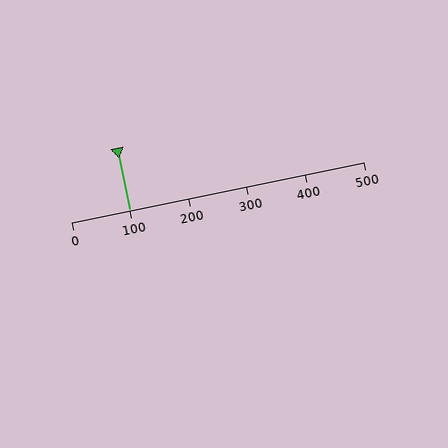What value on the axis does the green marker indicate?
The marker indicates approximately 100.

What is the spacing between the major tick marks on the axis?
The major ticks are spaced 100 apart.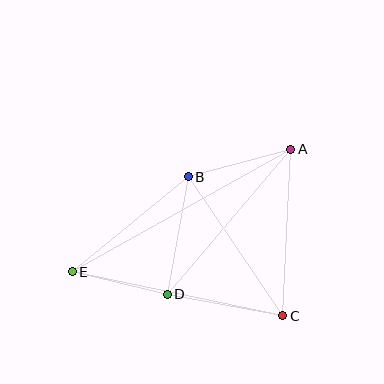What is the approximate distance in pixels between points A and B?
The distance between A and B is approximately 106 pixels.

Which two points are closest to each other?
Points D and E are closest to each other.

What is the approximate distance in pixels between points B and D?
The distance between B and D is approximately 119 pixels.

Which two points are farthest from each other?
Points A and E are farthest from each other.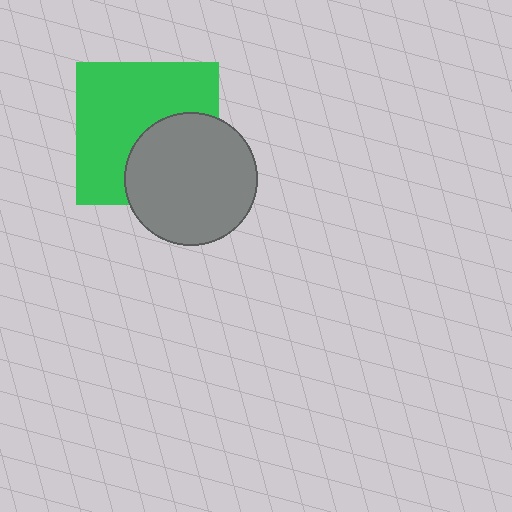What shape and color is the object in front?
The object in front is a gray circle.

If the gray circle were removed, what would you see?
You would see the complete green square.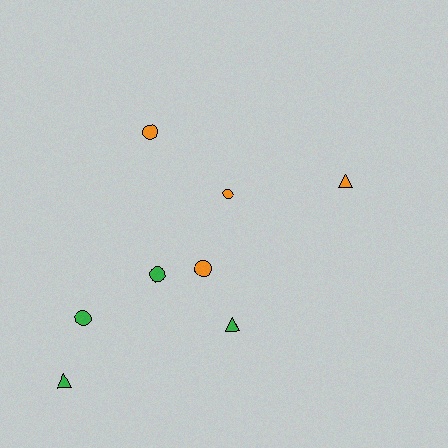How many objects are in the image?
There are 8 objects.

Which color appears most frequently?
Orange, with 4 objects.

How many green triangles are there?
There are 2 green triangles.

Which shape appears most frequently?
Circle, with 5 objects.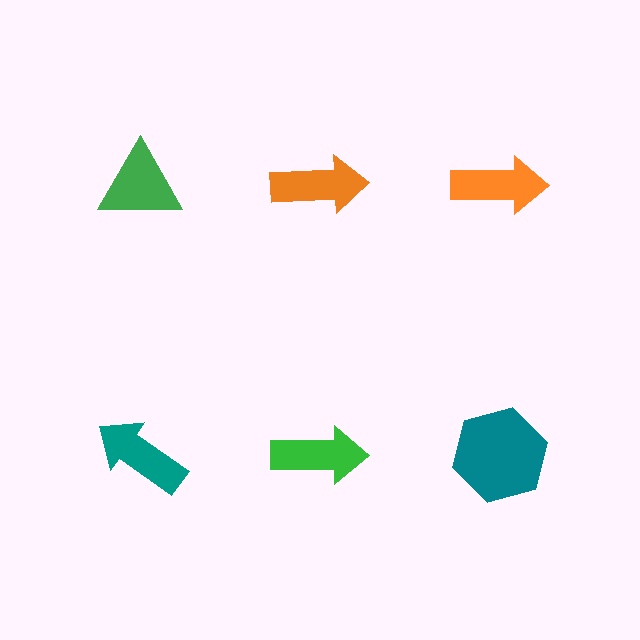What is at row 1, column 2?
An orange arrow.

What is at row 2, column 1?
A teal arrow.